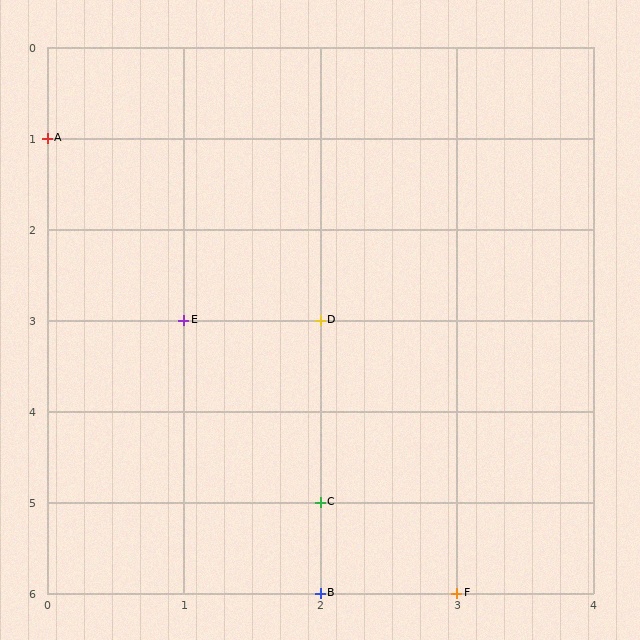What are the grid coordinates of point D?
Point D is at grid coordinates (2, 3).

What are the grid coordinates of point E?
Point E is at grid coordinates (1, 3).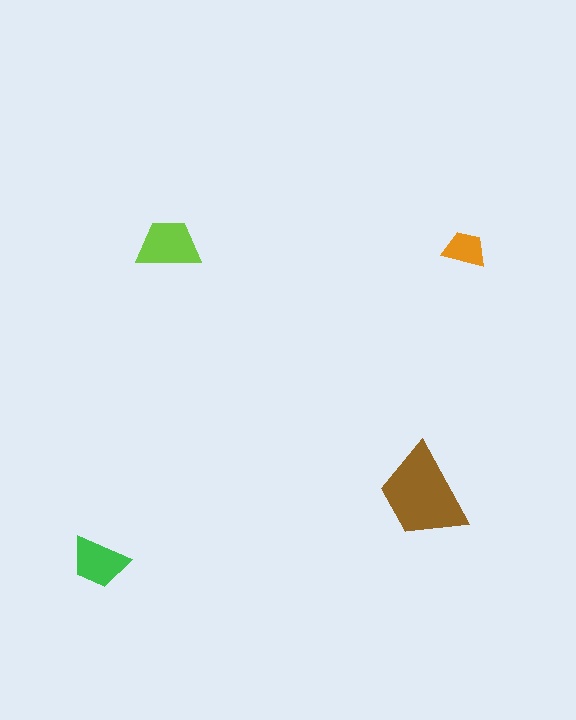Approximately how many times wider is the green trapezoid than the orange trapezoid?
About 1.5 times wider.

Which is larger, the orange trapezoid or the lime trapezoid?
The lime one.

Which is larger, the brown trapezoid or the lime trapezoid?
The brown one.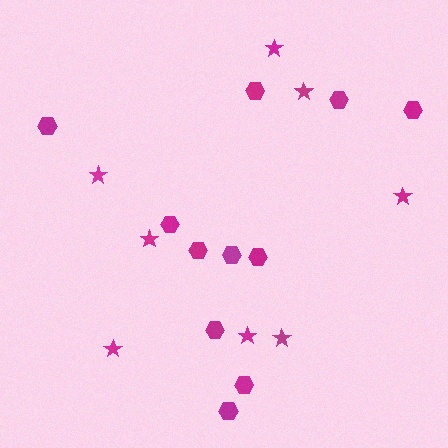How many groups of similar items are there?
There are 2 groups: one group of hexagons (11) and one group of stars (8).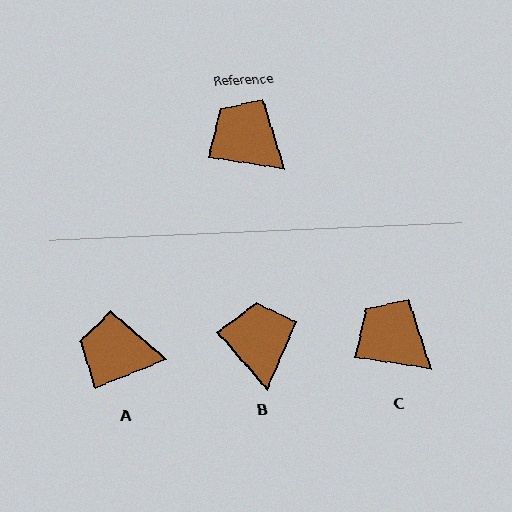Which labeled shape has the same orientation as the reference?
C.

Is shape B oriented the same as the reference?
No, it is off by about 40 degrees.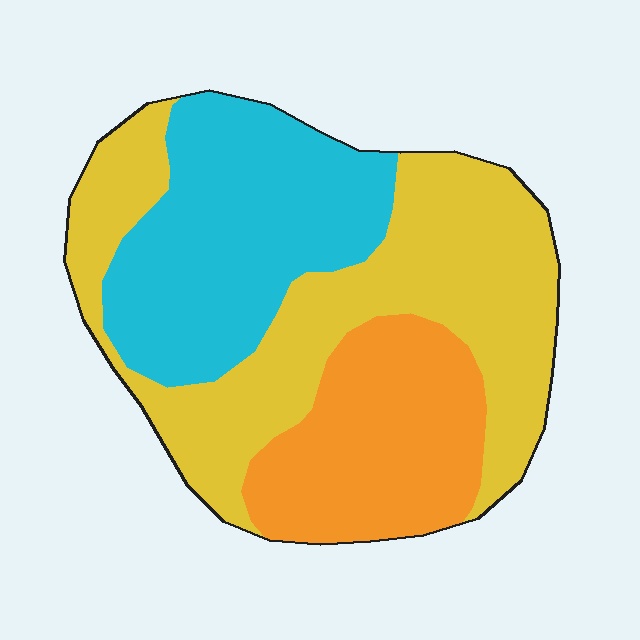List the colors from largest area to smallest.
From largest to smallest: yellow, cyan, orange.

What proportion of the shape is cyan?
Cyan takes up about one third (1/3) of the shape.